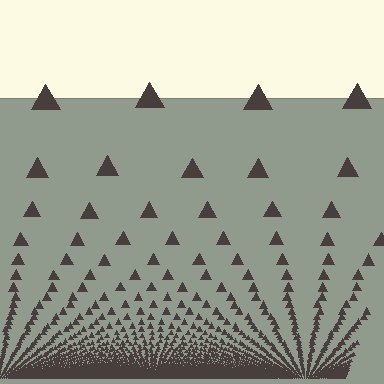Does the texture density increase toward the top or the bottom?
Density increases toward the bottom.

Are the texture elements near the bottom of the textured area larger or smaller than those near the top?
Smaller. The gradient is inverted — elements near the bottom are smaller and denser.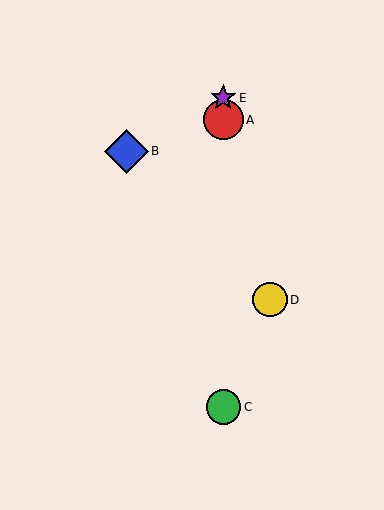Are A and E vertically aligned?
Yes, both are at x≈223.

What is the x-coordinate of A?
Object A is at x≈223.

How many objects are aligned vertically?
3 objects (A, C, E) are aligned vertically.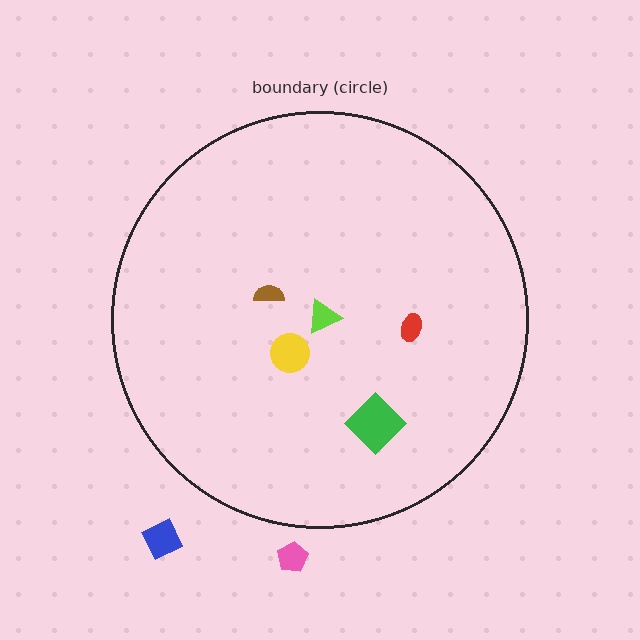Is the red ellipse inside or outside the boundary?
Inside.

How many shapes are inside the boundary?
5 inside, 2 outside.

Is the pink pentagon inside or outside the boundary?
Outside.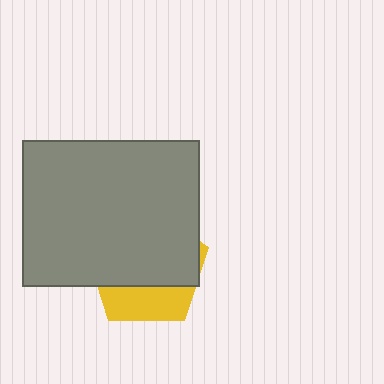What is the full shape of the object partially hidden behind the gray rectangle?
The partially hidden object is a yellow pentagon.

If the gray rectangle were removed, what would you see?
You would see the complete yellow pentagon.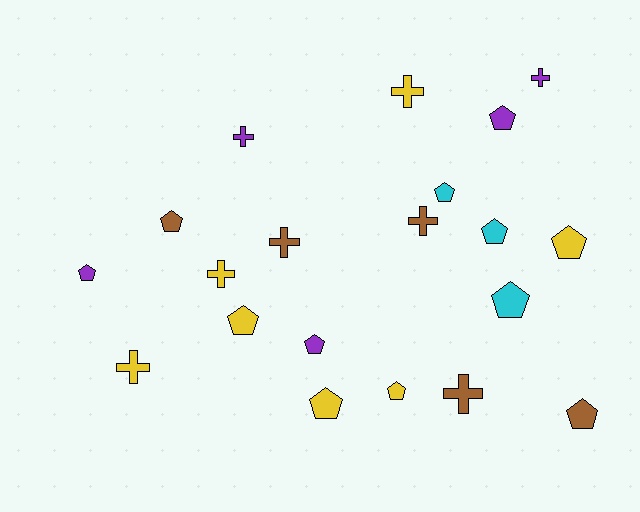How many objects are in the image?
There are 20 objects.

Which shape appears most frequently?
Pentagon, with 12 objects.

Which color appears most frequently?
Yellow, with 7 objects.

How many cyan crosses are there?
There are no cyan crosses.